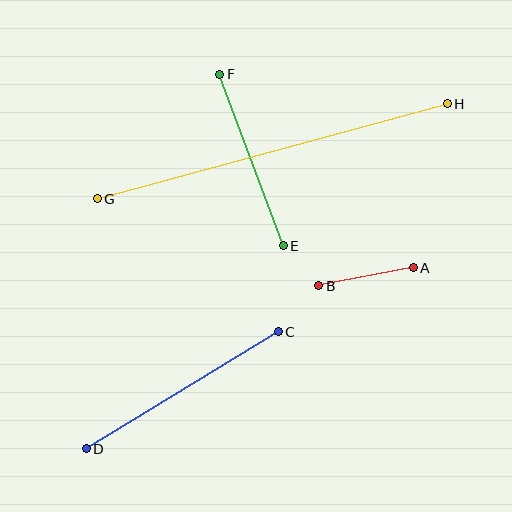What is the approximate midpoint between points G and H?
The midpoint is at approximately (272, 151) pixels.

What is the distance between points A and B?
The distance is approximately 96 pixels.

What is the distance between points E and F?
The distance is approximately 183 pixels.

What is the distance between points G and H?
The distance is approximately 363 pixels.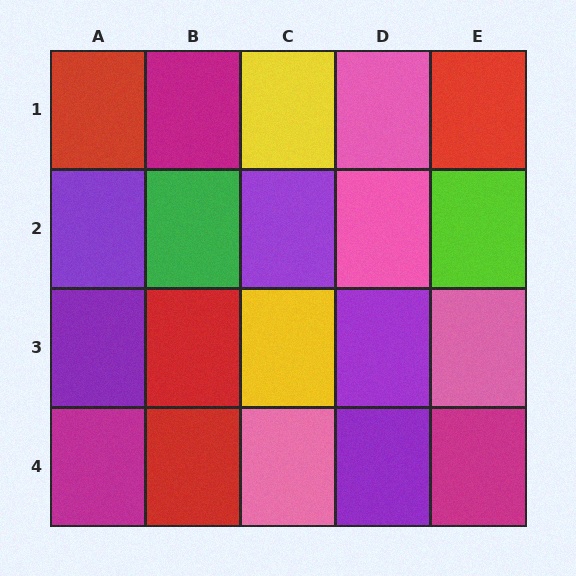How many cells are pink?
4 cells are pink.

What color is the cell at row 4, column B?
Red.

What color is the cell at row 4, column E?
Magenta.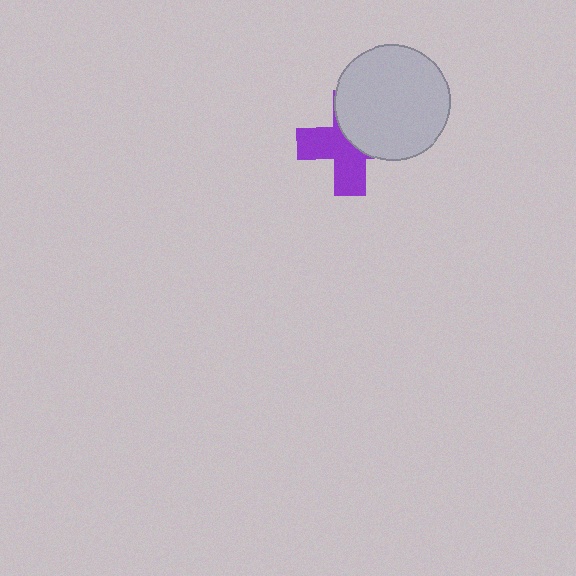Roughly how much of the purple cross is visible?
About half of it is visible (roughly 54%).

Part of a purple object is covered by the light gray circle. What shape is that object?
It is a cross.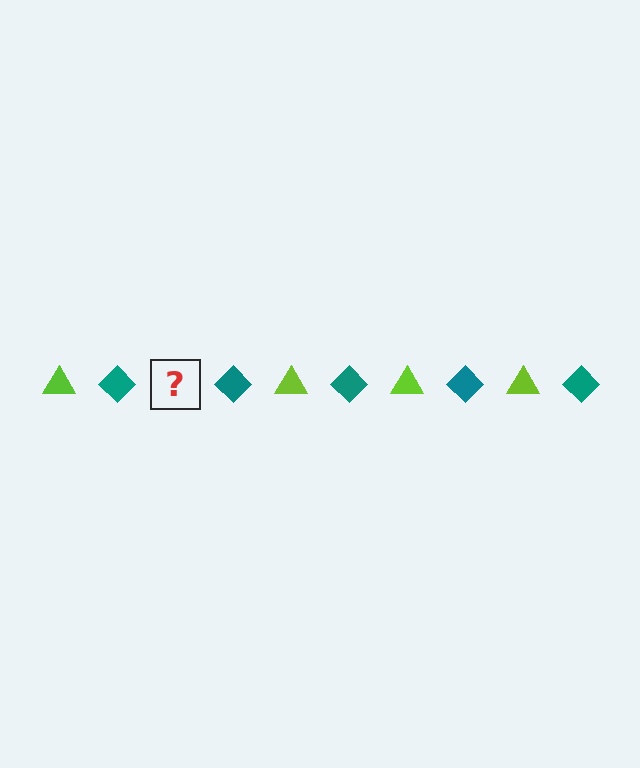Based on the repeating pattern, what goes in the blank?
The blank should be a lime triangle.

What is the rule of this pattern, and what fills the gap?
The rule is that the pattern alternates between lime triangle and teal diamond. The gap should be filled with a lime triangle.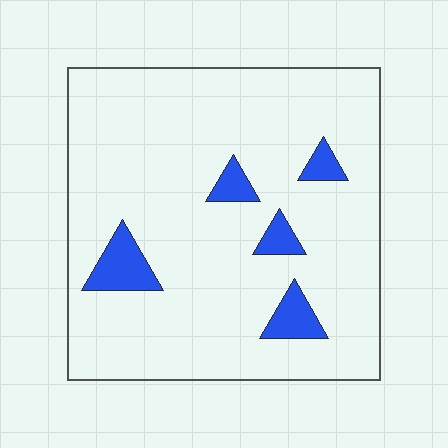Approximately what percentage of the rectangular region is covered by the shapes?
Approximately 10%.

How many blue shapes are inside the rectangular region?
5.